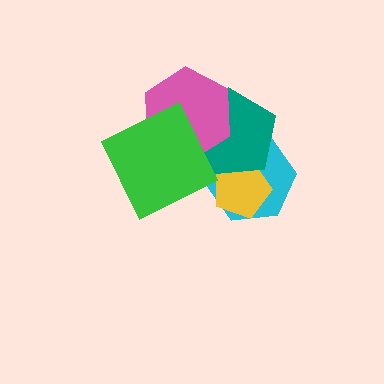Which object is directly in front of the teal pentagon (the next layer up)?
The pink hexagon is directly in front of the teal pentagon.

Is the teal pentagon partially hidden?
Yes, it is partially covered by another shape.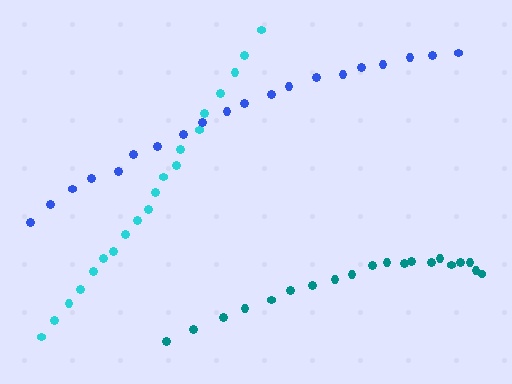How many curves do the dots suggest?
There are 3 distinct paths.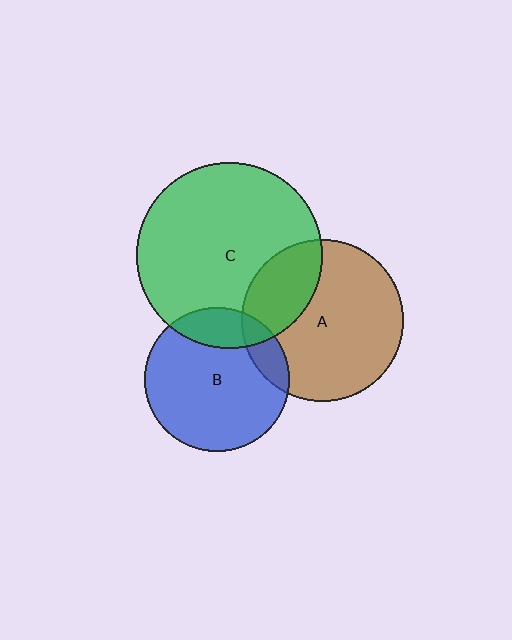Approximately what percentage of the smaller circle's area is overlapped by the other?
Approximately 25%.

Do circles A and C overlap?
Yes.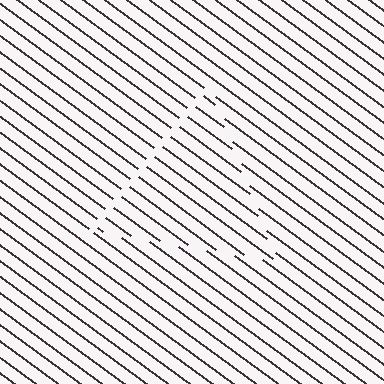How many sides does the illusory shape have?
3 sides — the line-ends trace a triangle.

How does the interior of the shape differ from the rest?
The interior of the shape contains the same grating, shifted by half a period — the contour is defined by the phase discontinuity where line-ends from the inner and outer gratings abut.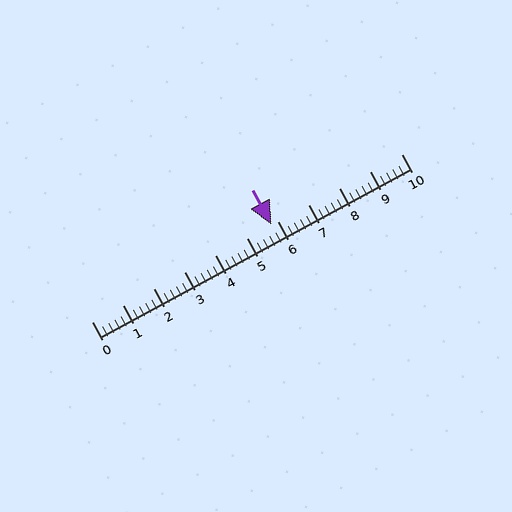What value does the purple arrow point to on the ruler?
The purple arrow points to approximately 5.8.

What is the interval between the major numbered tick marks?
The major tick marks are spaced 1 units apart.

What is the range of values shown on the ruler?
The ruler shows values from 0 to 10.